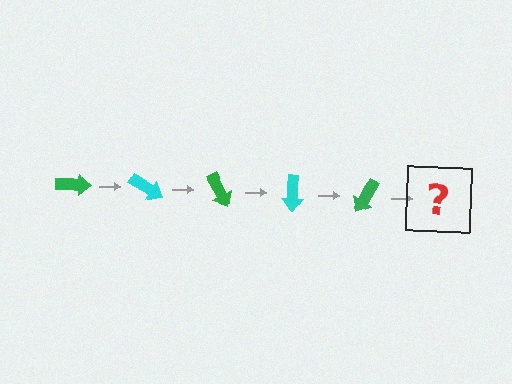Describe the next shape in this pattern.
It should be a cyan arrow, rotated 150 degrees from the start.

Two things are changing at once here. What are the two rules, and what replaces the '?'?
The two rules are that it rotates 30 degrees each step and the color cycles through green and cyan. The '?' should be a cyan arrow, rotated 150 degrees from the start.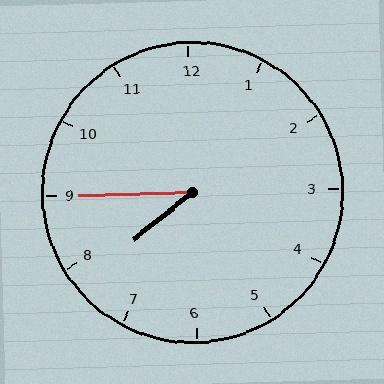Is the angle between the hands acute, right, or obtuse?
It is acute.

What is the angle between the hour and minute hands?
Approximately 38 degrees.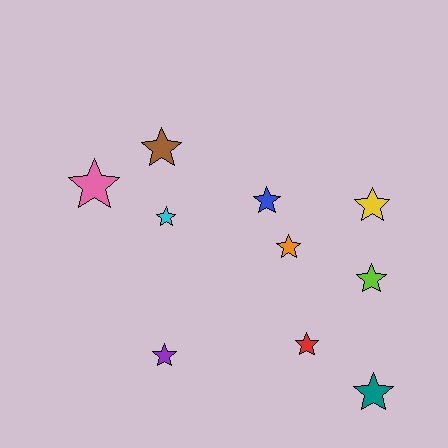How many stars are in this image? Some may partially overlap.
There are 10 stars.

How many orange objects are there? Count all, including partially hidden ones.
There is 1 orange object.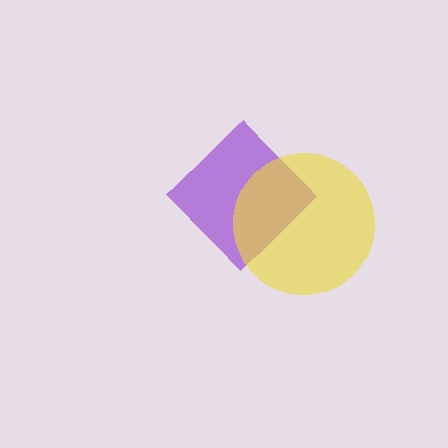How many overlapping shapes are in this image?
There are 2 overlapping shapes in the image.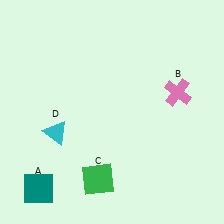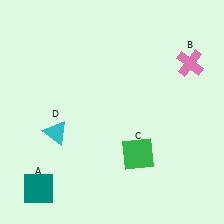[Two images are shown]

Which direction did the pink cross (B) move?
The pink cross (B) moved up.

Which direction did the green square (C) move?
The green square (C) moved right.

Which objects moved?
The objects that moved are: the pink cross (B), the green square (C).